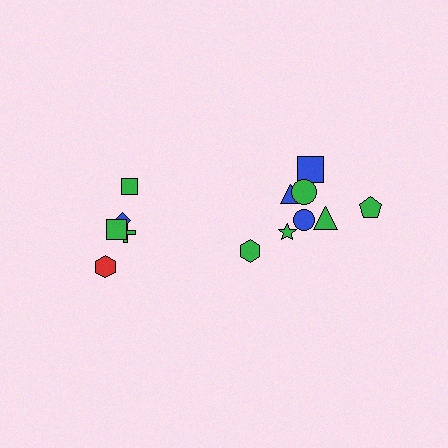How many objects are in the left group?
There are 5 objects.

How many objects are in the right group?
There are 8 objects.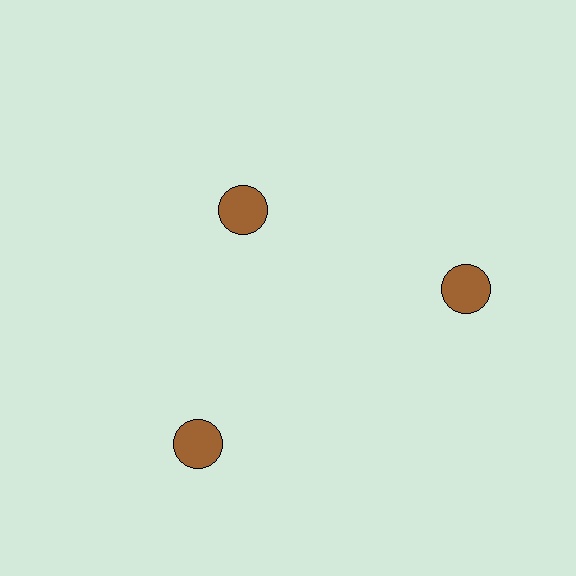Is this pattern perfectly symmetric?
No. The 3 brown circles are arranged in a ring, but one element near the 11 o'clock position is pulled inward toward the center, breaking the 3-fold rotational symmetry.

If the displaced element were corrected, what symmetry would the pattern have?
It would have 3-fold rotational symmetry — the pattern would map onto itself every 120 degrees.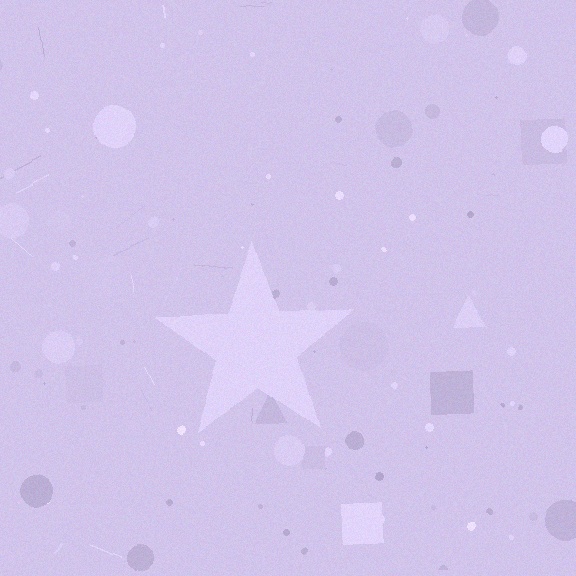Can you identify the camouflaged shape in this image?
The camouflaged shape is a star.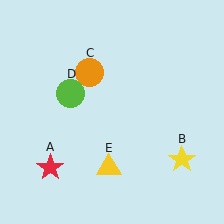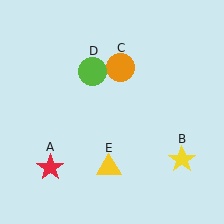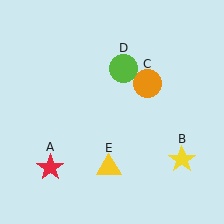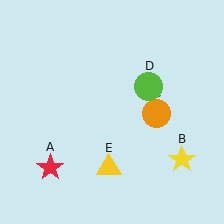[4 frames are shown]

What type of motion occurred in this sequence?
The orange circle (object C), lime circle (object D) rotated clockwise around the center of the scene.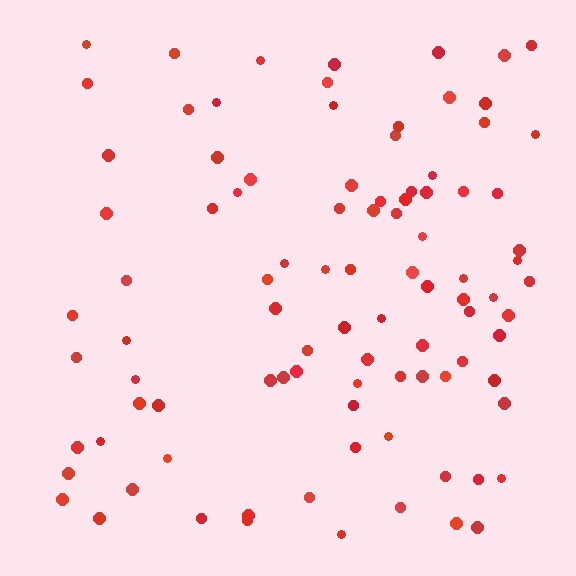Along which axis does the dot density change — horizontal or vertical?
Horizontal.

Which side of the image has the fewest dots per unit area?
The left.